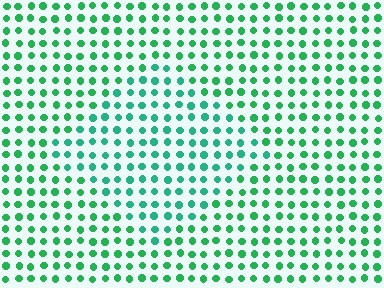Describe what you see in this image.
The image is filled with small green elements in a uniform arrangement. A diamond-shaped region is visible where the elements are tinted to a slightly different hue, forming a subtle color boundary.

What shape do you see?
I see a diamond.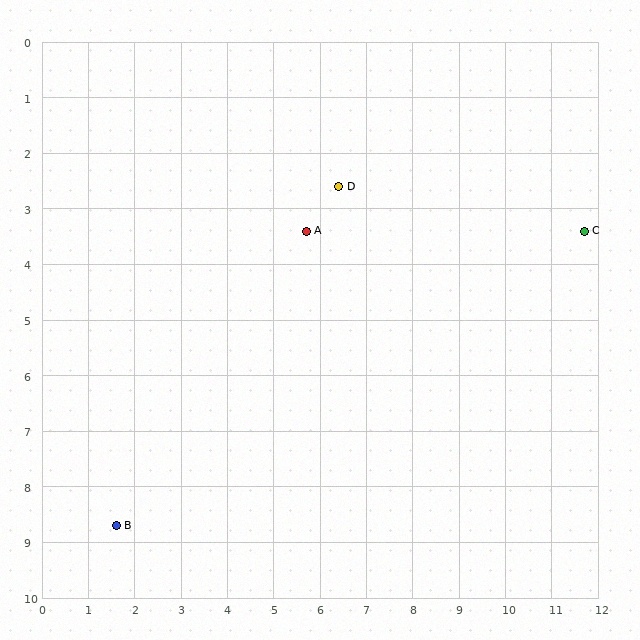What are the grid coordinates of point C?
Point C is at approximately (11.7, 3.4).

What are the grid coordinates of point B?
Point B is at approximately (1.6, 8.7).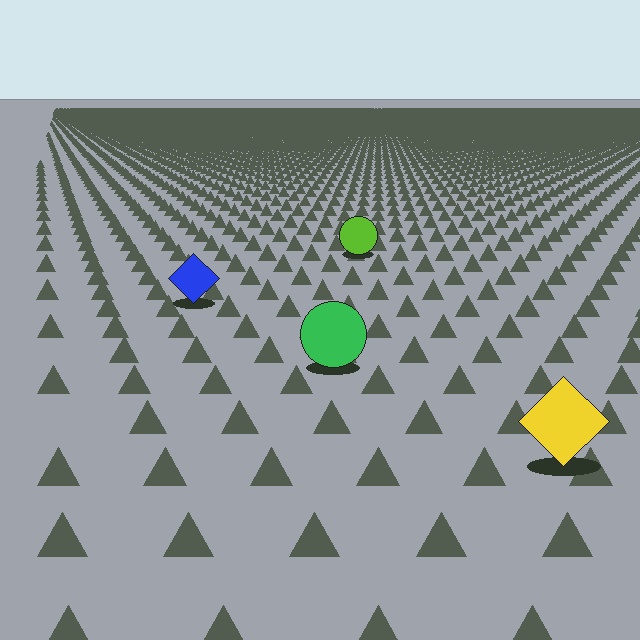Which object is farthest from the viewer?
The lime circle is farthest from the viewer. It appears smaller and the ground texture around it is denser.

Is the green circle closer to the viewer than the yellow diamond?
No. The yellow diamond is closer — you can tell from the texture gradient: the ground texture is coarser near it.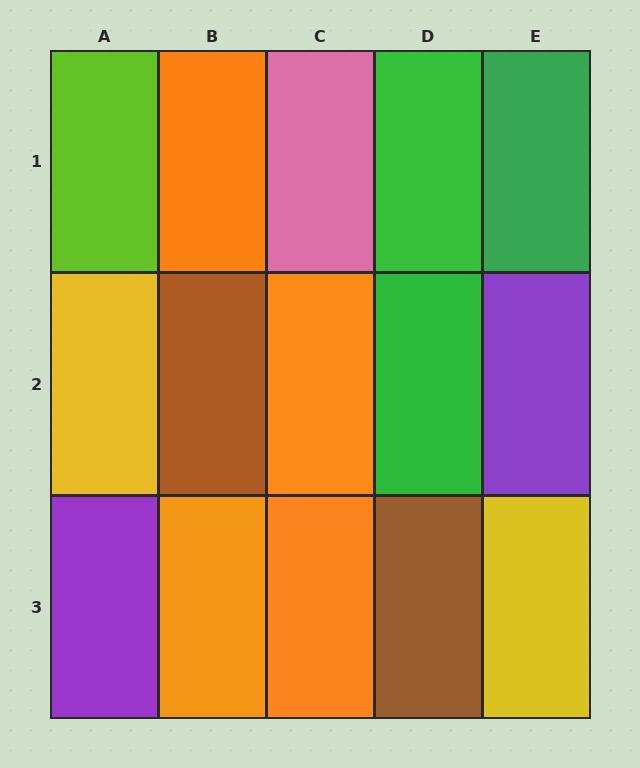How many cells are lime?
1 cell is lime.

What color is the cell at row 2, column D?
Green.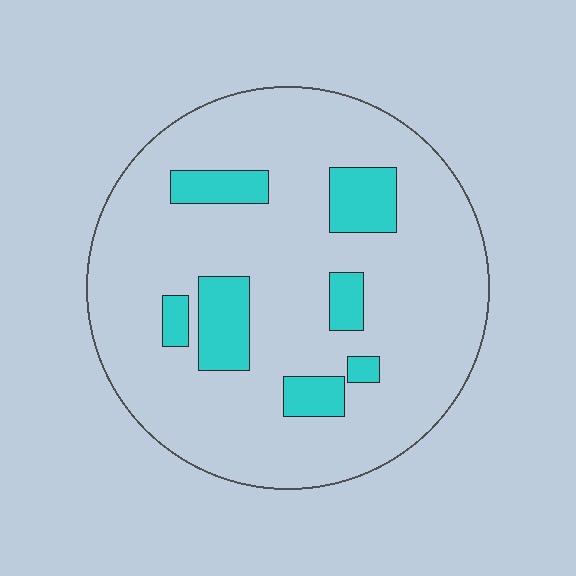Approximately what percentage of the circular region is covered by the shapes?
Approximately 15%.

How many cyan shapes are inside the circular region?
7.